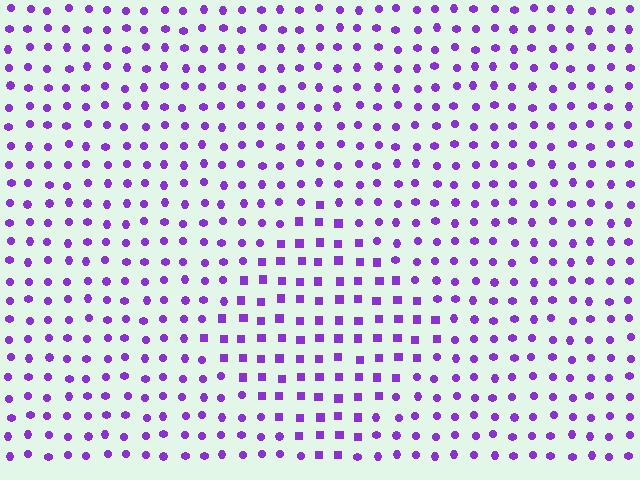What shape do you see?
I see a diamond.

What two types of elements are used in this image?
The image uses squares inside the diamond region and circles outside it.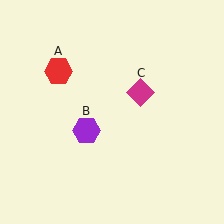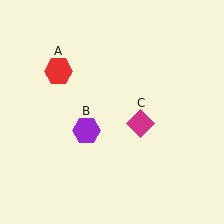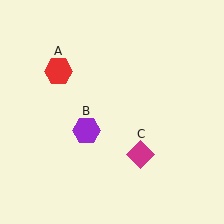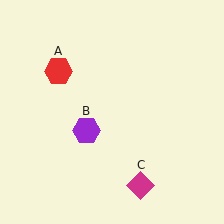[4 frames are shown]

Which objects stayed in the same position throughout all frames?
Red hexagon (object A) and purple hexagon (object B) remained stationary.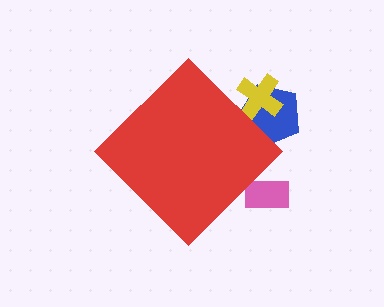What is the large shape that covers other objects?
A red diamond.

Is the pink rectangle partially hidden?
Yes, the pink rectangle is partially hidden behind the red diamond.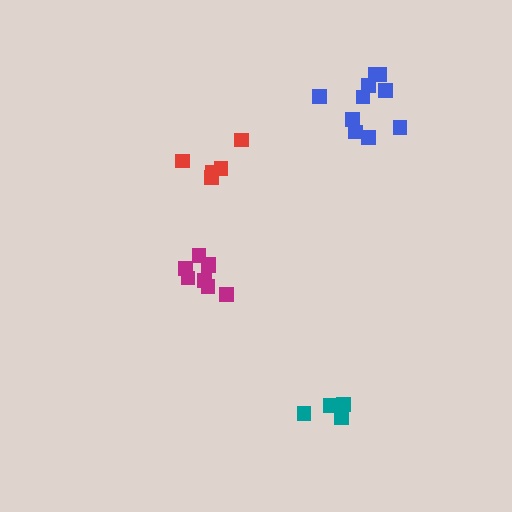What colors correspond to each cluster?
The clusters are colored: blue, red, magenta, teal.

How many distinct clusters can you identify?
There are 4 distinct clusters.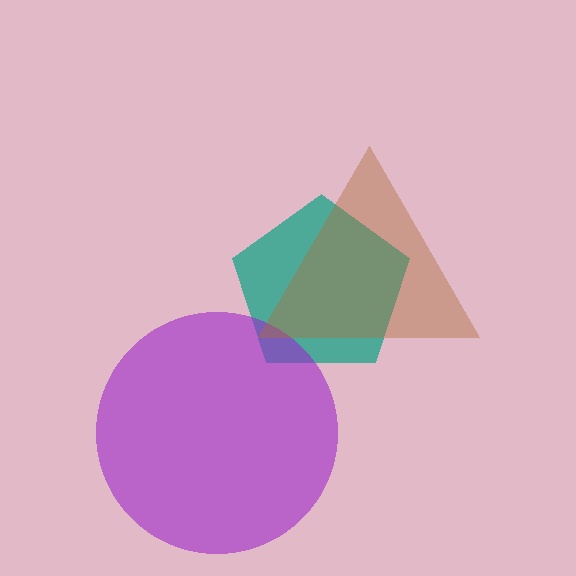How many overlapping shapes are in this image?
There are 3 overlapping shapes in the image.